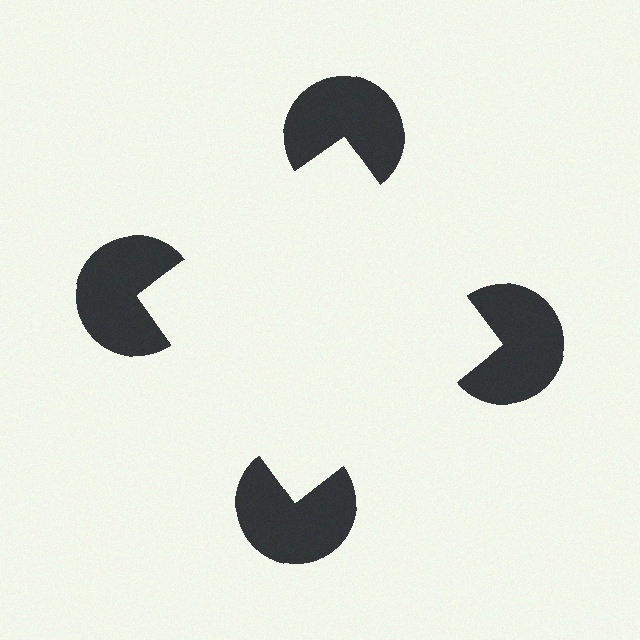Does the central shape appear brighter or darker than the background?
It typically appears slightly brighter than the background, even though no actual brightness change is drawn.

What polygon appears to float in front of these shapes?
An illusory square — its edges are inferred from the aligned wedge cuts in the pac-man discs, not physically drawn.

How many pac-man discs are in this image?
There are 4 — one at each vertex of the illusory square.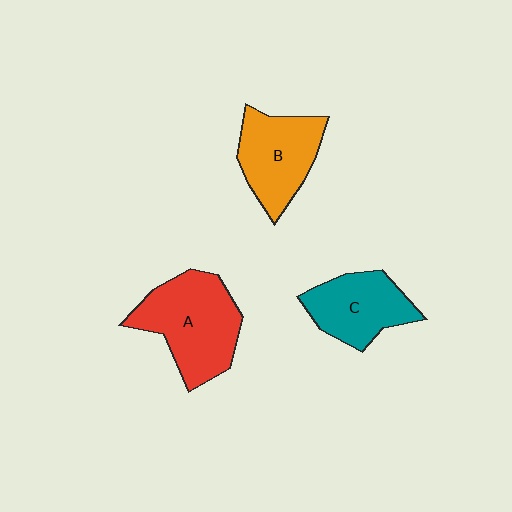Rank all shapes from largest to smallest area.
From largest to smallest: A (red), B (orange), C (teal).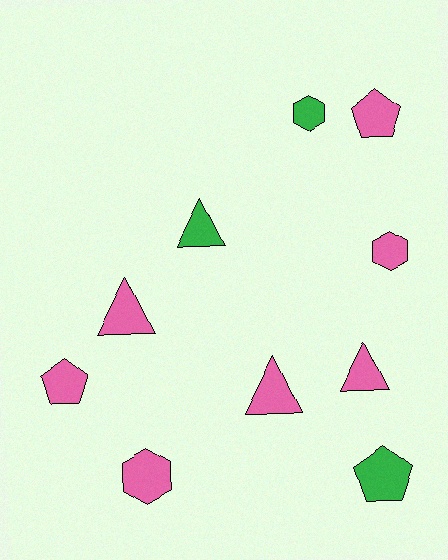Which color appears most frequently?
Pink, with 7 objects.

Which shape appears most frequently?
Triangle, with 4 objects.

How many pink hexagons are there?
There are 2 pink hexagons.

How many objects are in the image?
There are 10 objects.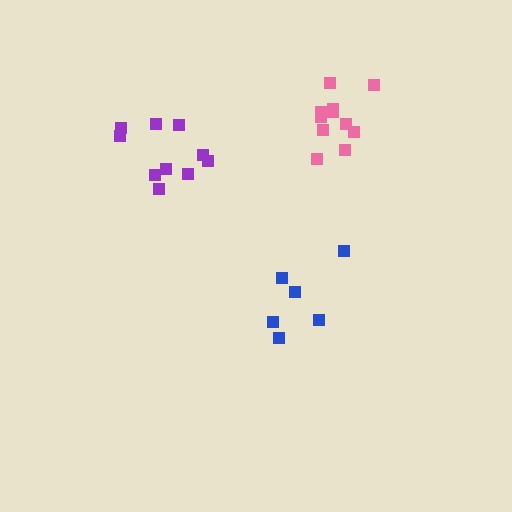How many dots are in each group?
Group 1: 10 dots, Group 2: 11 dots, Group 3: 6 dots (27 total).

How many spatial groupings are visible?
There are 3 spatial groupings.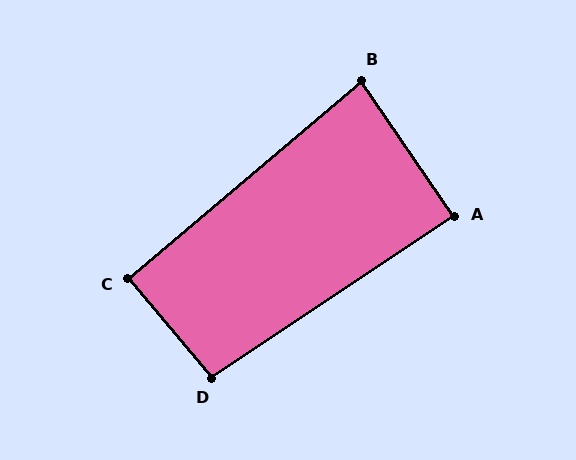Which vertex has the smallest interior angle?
B, at approximately 84 degrees.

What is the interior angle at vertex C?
Approximately 90 degrees (approximately right).